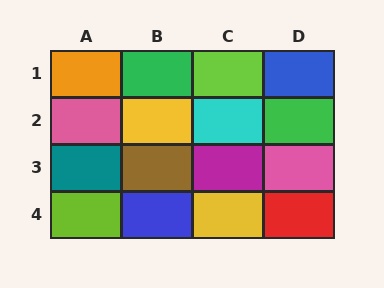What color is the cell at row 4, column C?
Yellow.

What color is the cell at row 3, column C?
Magenta.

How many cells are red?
1 cell is red.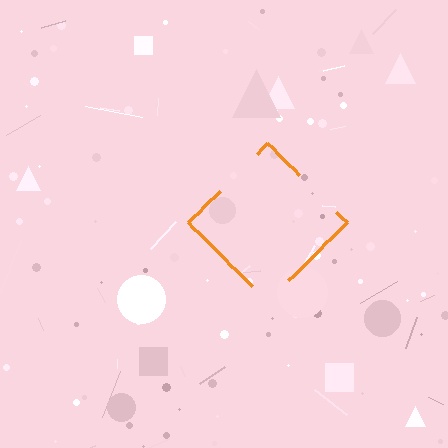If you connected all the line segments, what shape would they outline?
They would outline a diamond.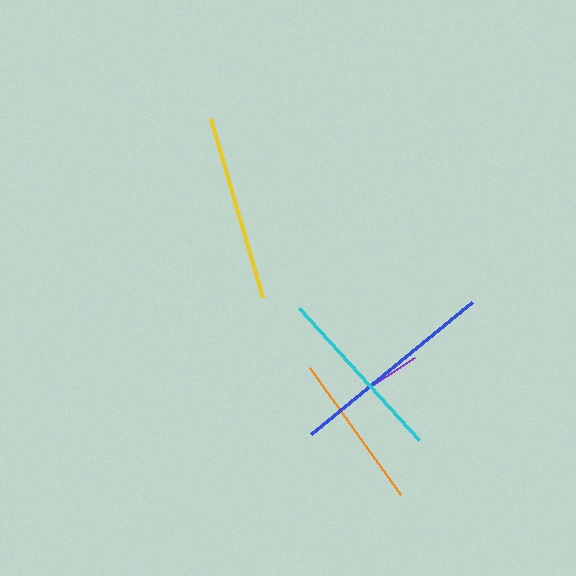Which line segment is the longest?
The blue line is the longest at approximately 208 pixels.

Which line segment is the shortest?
The purple line is the shortest at approximately 69 pixels.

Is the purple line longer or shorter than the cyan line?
The cyan line is longer than the purple line.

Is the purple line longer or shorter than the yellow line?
The yellow line is longer than the purple line.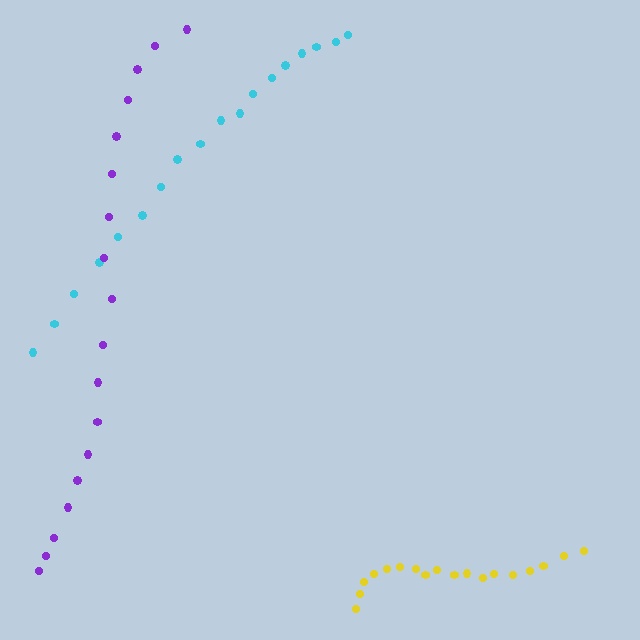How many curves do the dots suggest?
There are 3 distinct paths.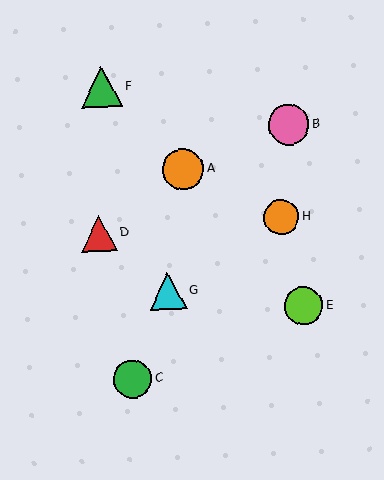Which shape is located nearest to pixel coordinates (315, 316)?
The lime circle (labeled E) at (304, 306) is nearest to that location.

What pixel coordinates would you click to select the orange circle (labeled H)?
Click at (281, 217) to select the orange circle H.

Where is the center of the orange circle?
The center of the orange circle is at (183, 170).